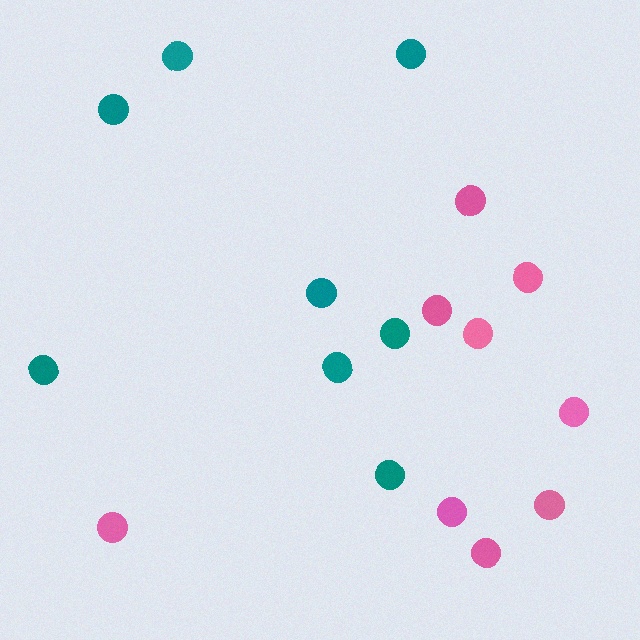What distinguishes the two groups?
There are 2 groups: one group of pink circles (9) and one group of teal circles (8).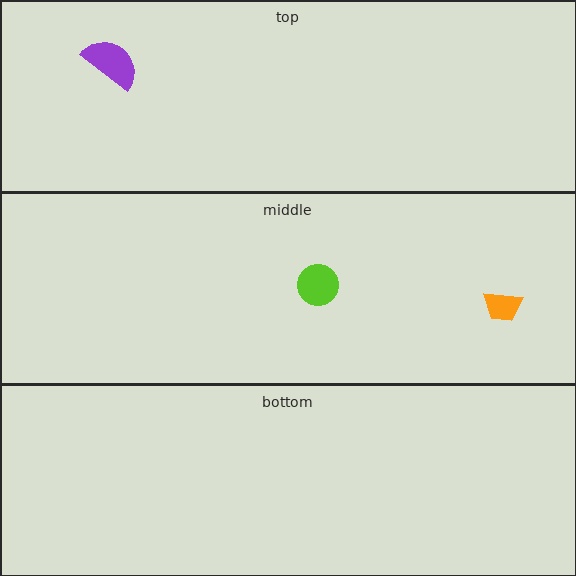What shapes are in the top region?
The purple semicircle.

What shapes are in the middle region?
The lime circle, the orange trapezoid.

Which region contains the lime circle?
The middle region.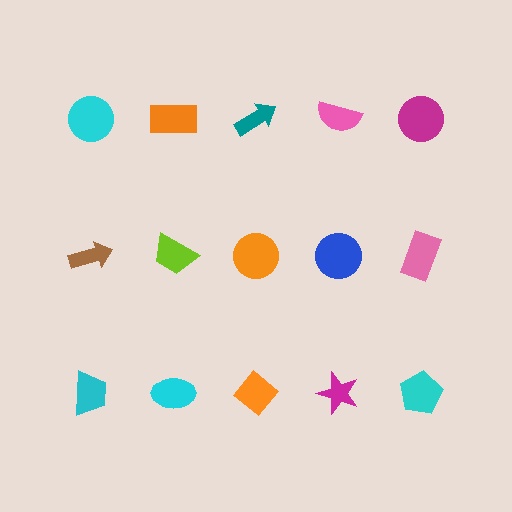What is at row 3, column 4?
A magenta star.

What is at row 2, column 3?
An orange circle.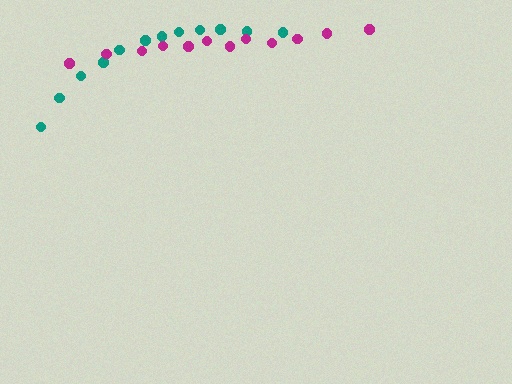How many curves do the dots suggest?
There are 2 distinct paths.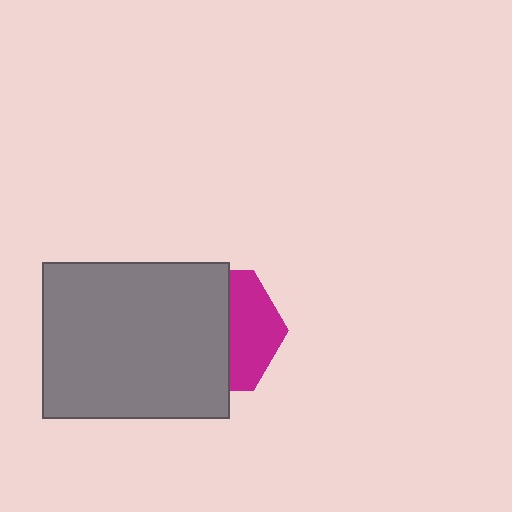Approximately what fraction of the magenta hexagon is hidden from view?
Roughly 60% of the magenta hexagon is hidden behind the gray rectangle.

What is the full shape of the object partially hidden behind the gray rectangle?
The partially hidden object is a magenta hexagon.